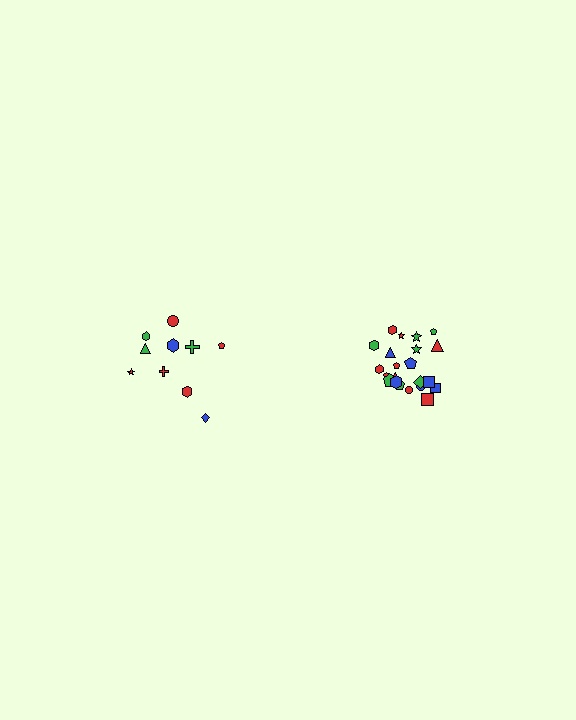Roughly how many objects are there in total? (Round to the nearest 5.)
Roughly 30 objects in total.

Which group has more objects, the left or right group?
The right group.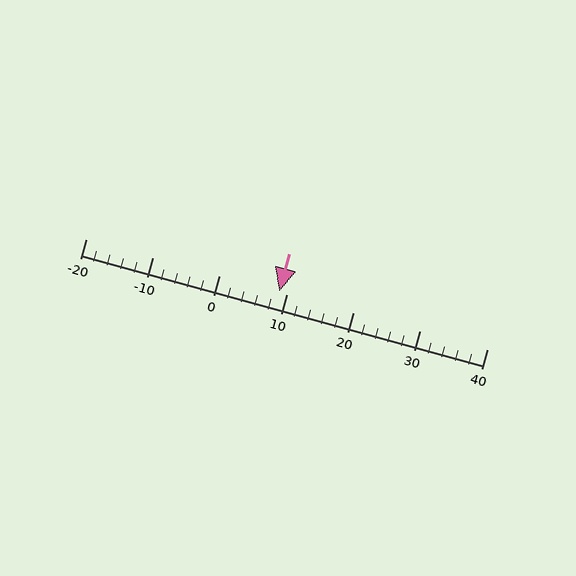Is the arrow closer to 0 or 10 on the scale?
The arrow is closer to 10.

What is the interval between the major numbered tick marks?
The major tick marks are spaced 10 units apart.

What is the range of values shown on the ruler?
The ruler shows values from -20 to 40.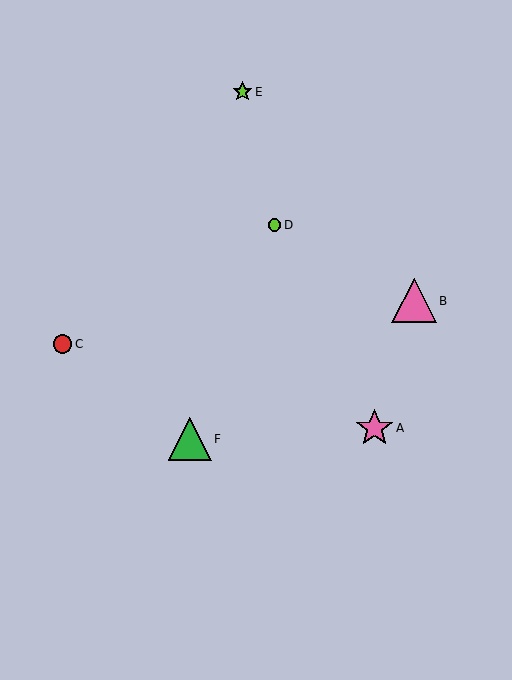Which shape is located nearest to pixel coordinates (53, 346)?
The red circle (labeled C) at (63, 344) is nearest to that location.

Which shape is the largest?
The pink triangle (labeled B) is the largest.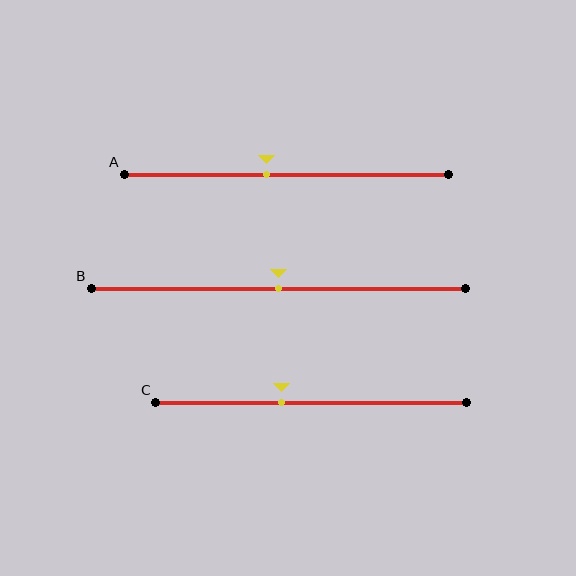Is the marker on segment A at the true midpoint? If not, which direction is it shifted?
No, the marker on segment A is shifted to the left by about 6% of the segment length.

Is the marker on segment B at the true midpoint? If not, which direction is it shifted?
Yes, the marker on segment B is at the true midpoint.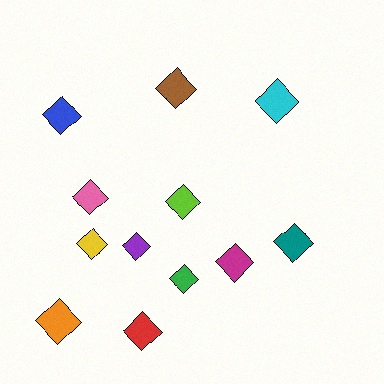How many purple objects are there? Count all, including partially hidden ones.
There is 1 purple object.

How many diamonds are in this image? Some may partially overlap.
There are 12 diamonds.